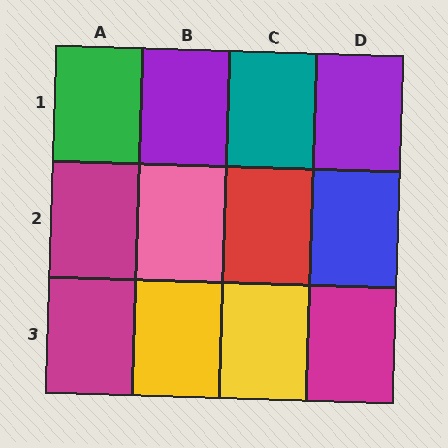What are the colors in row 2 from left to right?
Magenta, pink, red, blue.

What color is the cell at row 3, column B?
Yellow.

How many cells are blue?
1 cell is blue.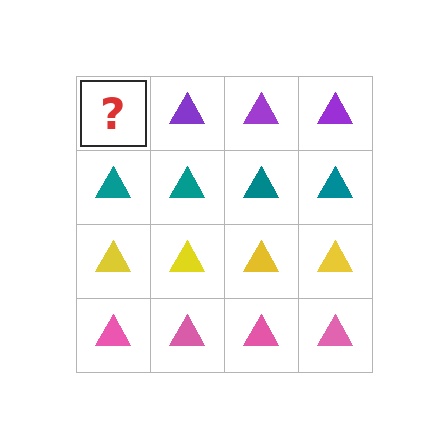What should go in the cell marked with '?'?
The missing cell should contain a purple triangle.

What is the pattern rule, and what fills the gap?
The rule is that each row has a consistent color. The gap should be filled with a purple triangle.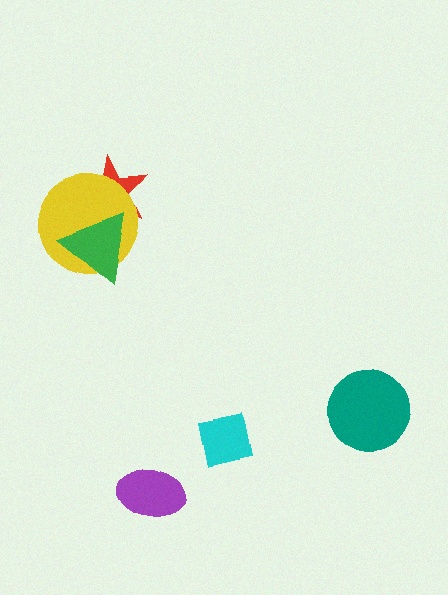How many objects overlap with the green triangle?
2 objects overlap with the green triangle.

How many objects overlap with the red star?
2 objects overlap with the red star.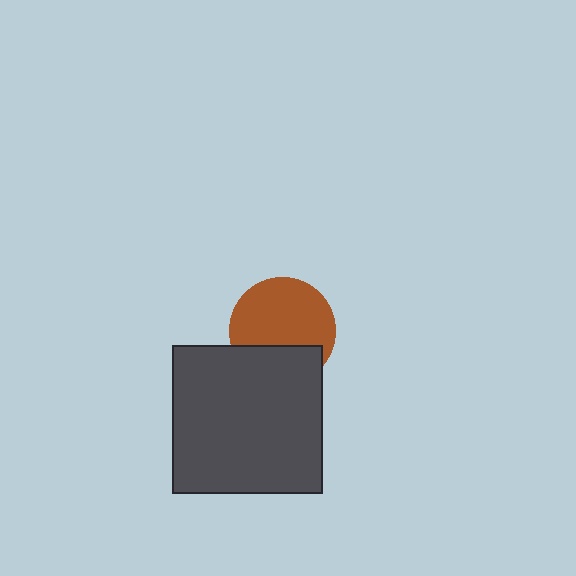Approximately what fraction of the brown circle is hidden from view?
Roughly 32% of the brown circle is hidden behind the dark gray rectangle.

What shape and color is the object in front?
The object in front is a dark gray rectangle.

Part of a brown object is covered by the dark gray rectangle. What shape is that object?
It is a circle.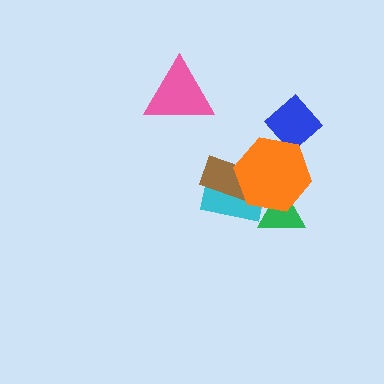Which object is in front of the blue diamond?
The orange hexagon is in front of the blue diamond.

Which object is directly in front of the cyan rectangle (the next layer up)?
The brown rectangle is directly in front of the cyan rectangle.